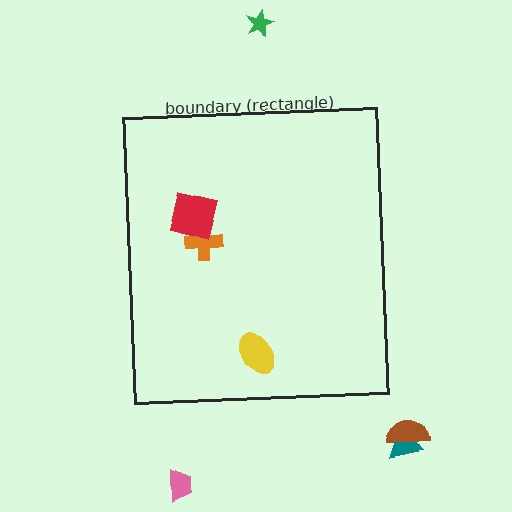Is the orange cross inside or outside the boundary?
Inside.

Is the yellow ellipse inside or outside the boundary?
Inside.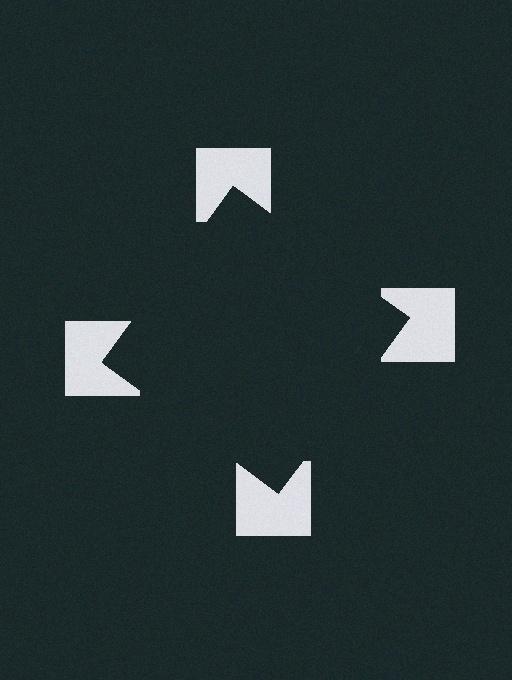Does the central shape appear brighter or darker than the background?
It typically appears slightly darker than the background, even though no actual brightness change is drawn.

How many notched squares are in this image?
There are 4 — one at each vertex of the illusory square.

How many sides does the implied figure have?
4 sides.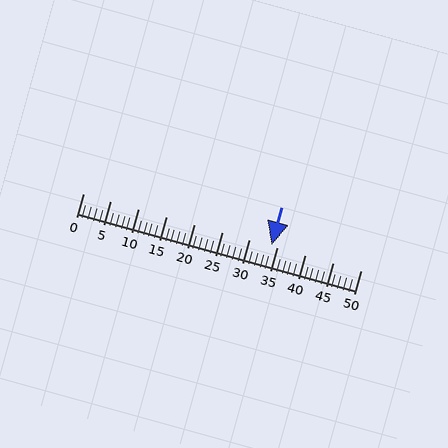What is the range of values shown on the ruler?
The ruler shows values from 0 to 50.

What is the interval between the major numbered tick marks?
The major tick marks are spaced 5 units apart.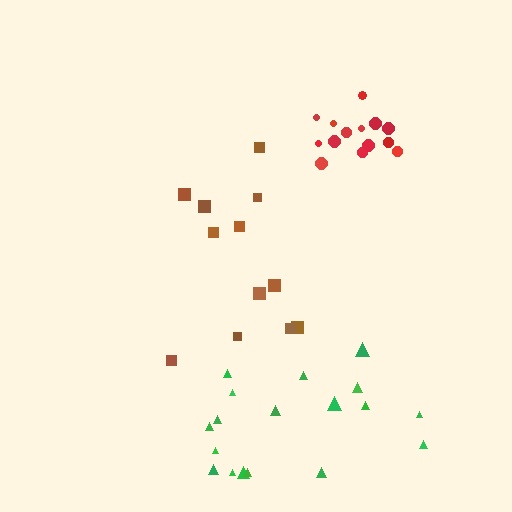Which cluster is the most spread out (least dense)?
Brown.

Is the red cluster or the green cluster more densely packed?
Red.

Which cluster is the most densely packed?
Red.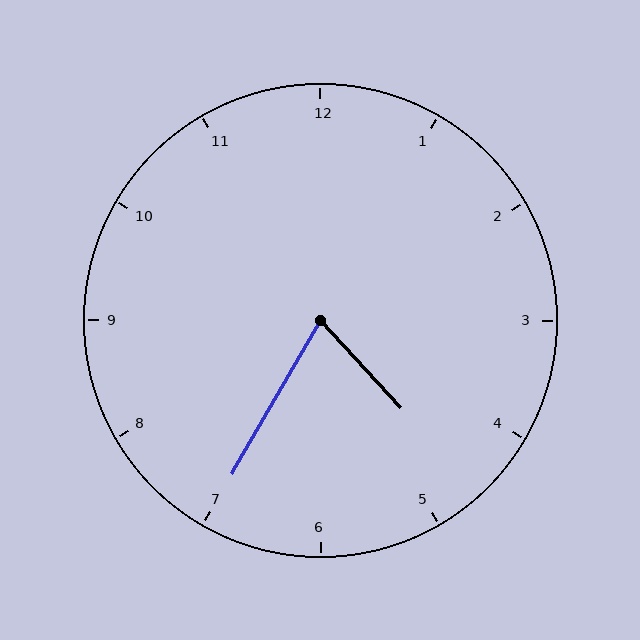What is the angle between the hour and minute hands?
Approximately 72 degrees.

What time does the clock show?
4:35.